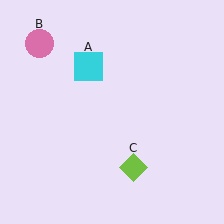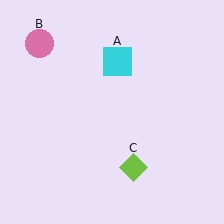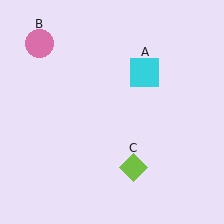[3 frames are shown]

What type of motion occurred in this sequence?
The cyan square (object A) rotated clockwise around the center of the scene.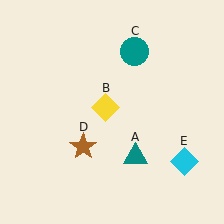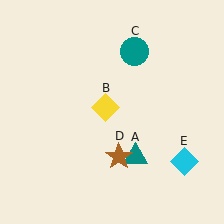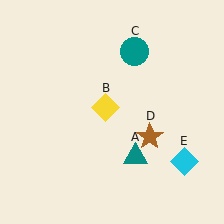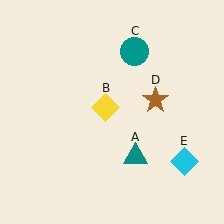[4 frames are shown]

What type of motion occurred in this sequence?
The brown star (object D) rotated counterclockwise around the center of the scene.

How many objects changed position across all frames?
1 object changed position: brown star (object D).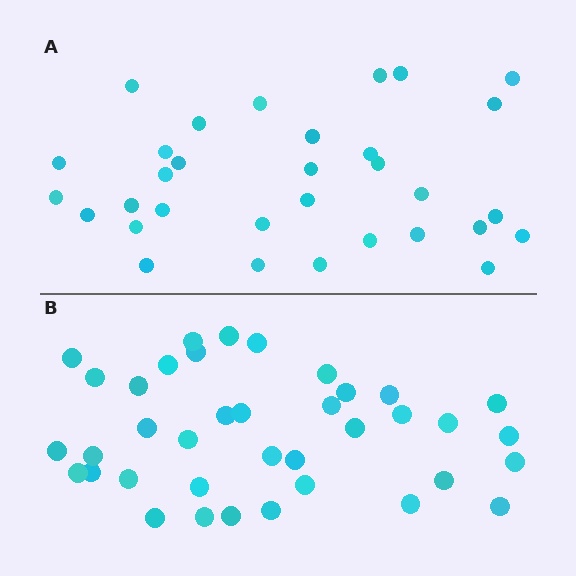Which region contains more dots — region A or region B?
Region B (the bottom region) has more dots.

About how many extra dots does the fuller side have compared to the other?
Region B has about 6 more dots than region A.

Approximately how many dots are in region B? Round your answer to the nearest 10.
About 40 dots. (The exact count is 38, which rounds to 40.)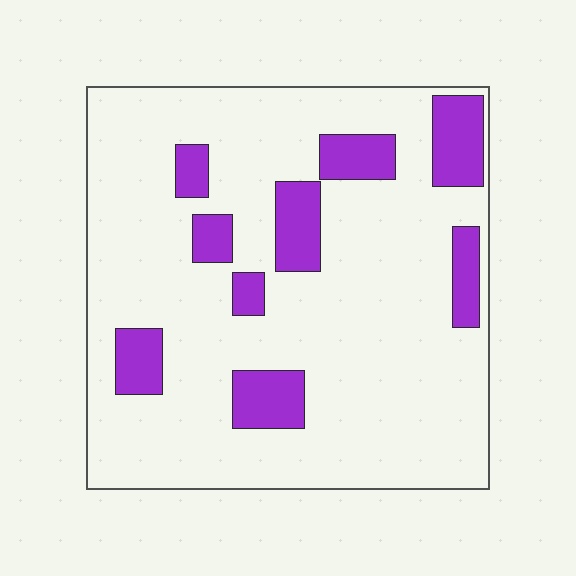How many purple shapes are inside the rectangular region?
9.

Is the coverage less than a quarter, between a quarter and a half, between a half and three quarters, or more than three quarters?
Less than a quarter.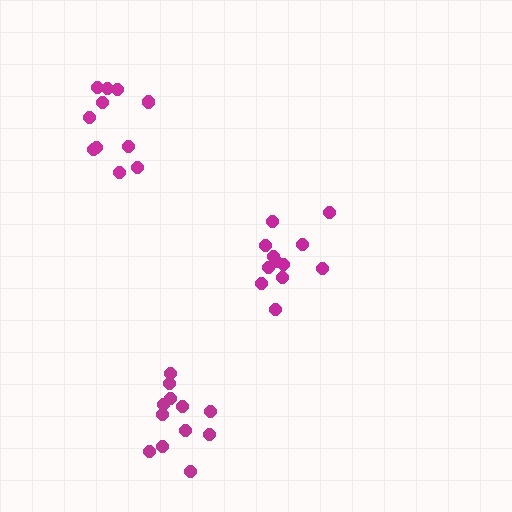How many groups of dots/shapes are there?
There are 3 groups.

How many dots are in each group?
Group 1: 12 dots, Group 2: 12 dots, Group 3: 11 dots (35 total).